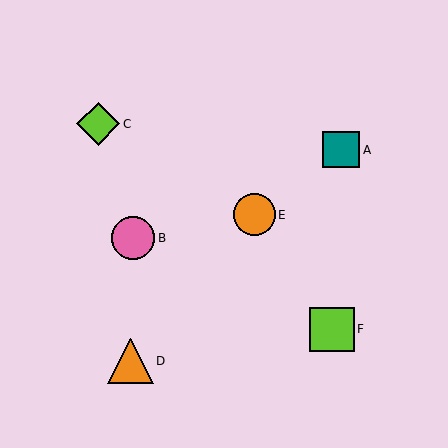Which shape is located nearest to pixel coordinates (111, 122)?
The lime diamond (labeled C) at (98, 124) is nearest to that location.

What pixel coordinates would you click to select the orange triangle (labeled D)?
Click at (131, 361) to select the orange triangle D.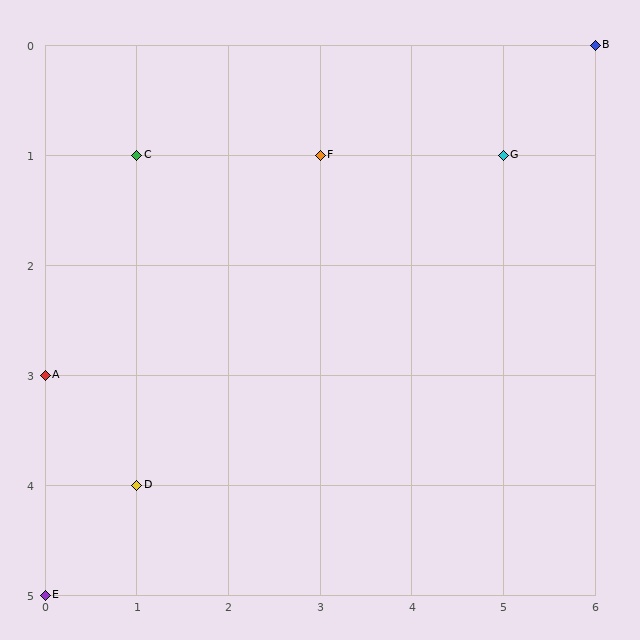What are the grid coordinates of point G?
Point G is at grid coordinates (5, 1).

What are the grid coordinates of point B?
Point B is at grid coordinates (6, 0).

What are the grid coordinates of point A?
Point A is at grid coordinates (0, 3).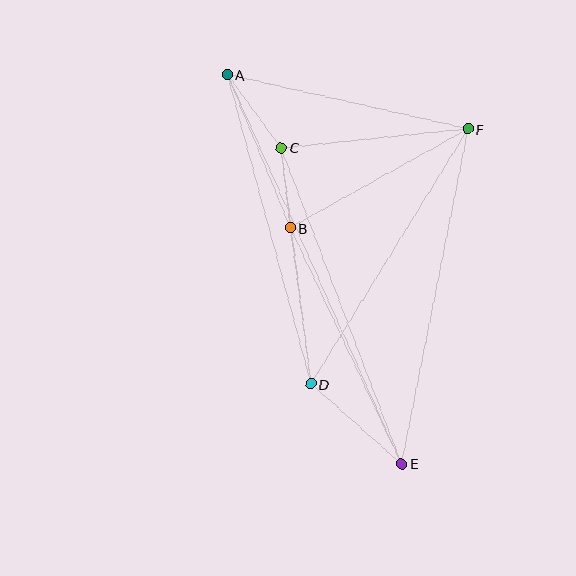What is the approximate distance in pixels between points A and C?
The distance between A and C is approximately 91 pixels.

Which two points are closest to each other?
Points B and C are closest to each other.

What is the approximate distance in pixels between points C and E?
The distance between C and E is approximately 338 pixels.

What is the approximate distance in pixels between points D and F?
The distance between D and F is approximately 299 pixels.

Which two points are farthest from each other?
Points A and E are farthest from each other.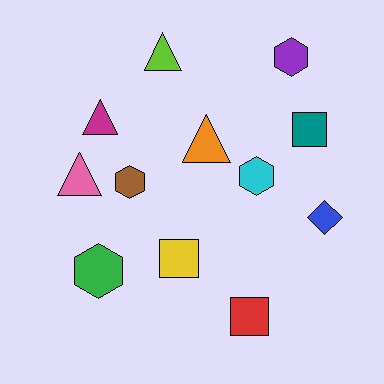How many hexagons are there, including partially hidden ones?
There are 4 hexagons.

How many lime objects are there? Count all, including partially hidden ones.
There is 1 lime object.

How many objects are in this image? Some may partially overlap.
There are 12 objects.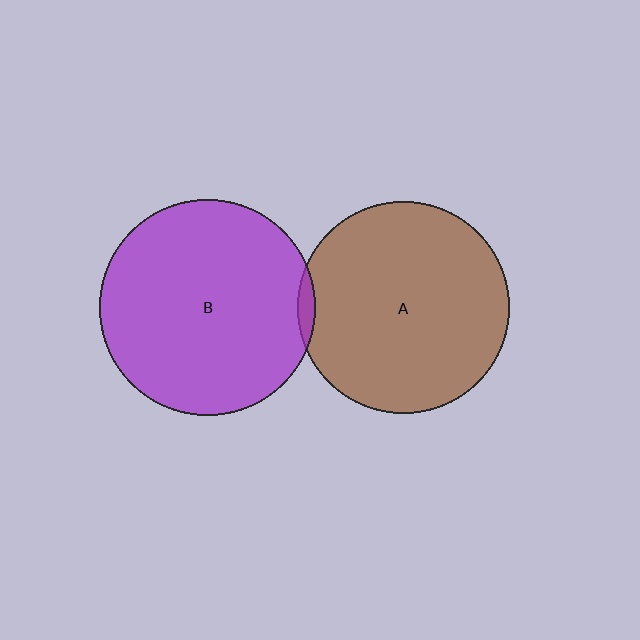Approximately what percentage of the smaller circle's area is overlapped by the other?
Approximately 5%.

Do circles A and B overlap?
Yes.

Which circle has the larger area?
Circle B (purple).